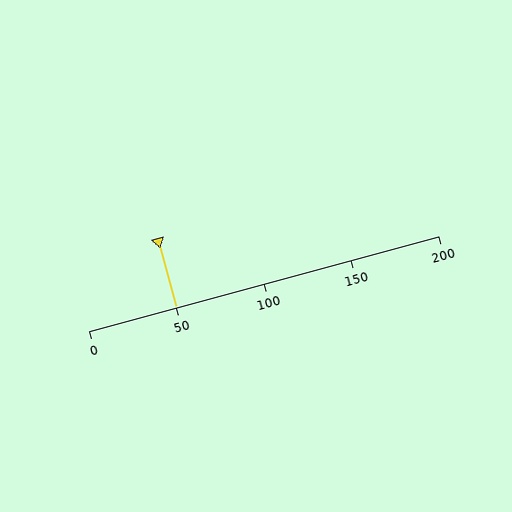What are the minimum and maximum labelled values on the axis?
The axis runs from 0 to 200.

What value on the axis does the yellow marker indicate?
The marker indicates approximately 50.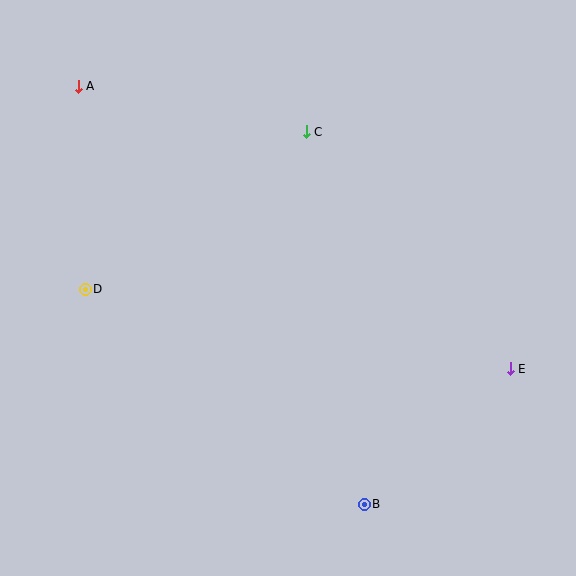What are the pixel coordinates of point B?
Point B is at (364, 504).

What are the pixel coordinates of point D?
Point D is at (85, 289).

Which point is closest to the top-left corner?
Point A is closest to the top-left corner.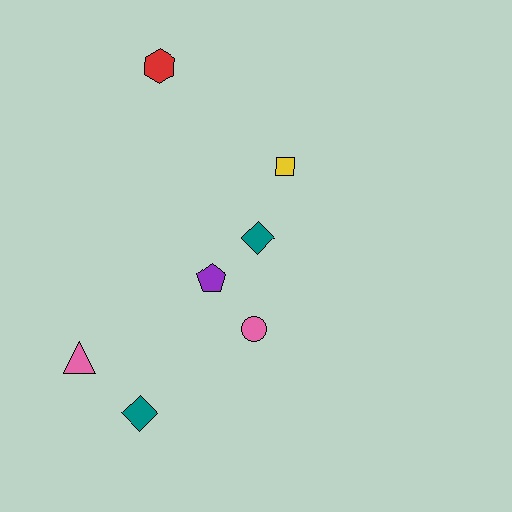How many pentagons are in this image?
There is 1 pentagon.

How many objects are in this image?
There are 7 objects.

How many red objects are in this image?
There is 1 red object.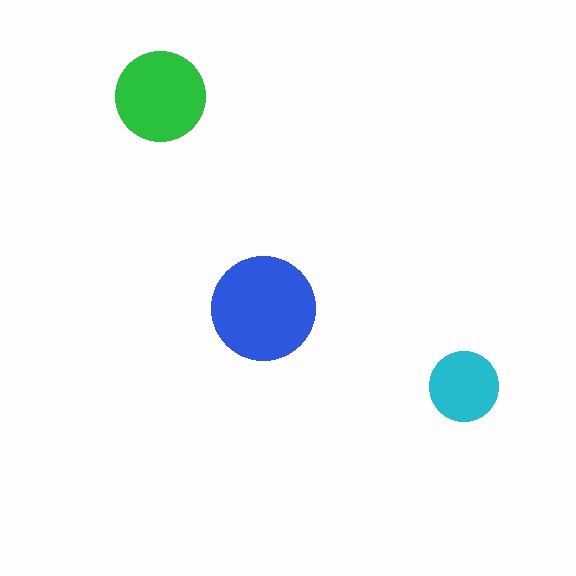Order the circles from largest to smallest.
the blue one, the green one, the cyan one.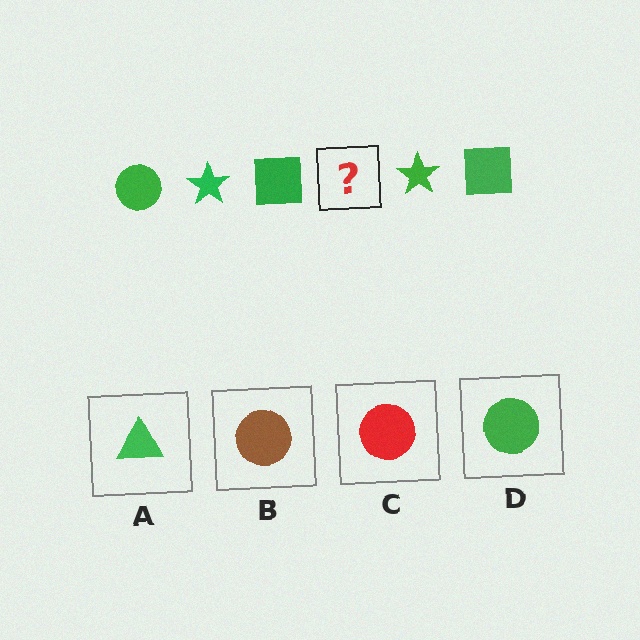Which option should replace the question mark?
Option D.